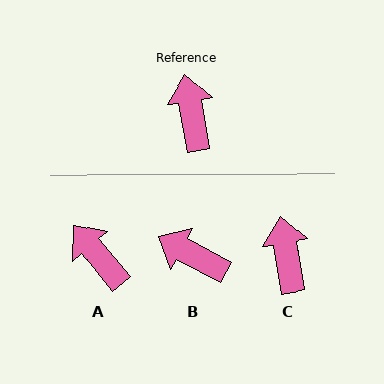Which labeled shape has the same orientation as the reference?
C.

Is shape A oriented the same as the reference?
No, it is off by about 30 degrees.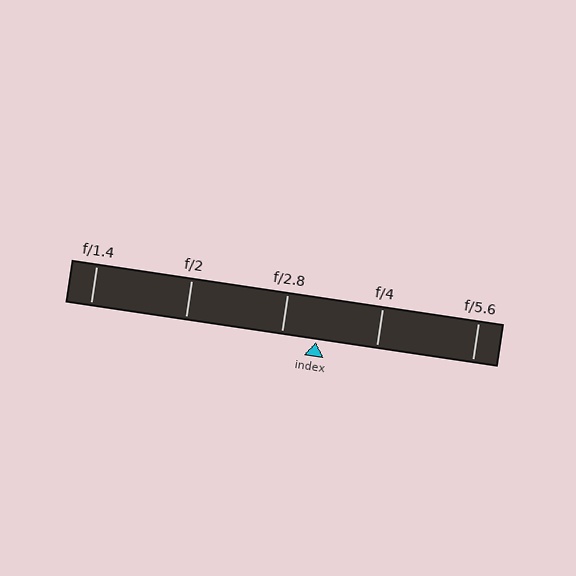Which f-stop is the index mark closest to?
The index mark is closest to f/2.8.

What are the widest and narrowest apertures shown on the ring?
The widest aperture shown is f/1.4 and the narrowest is f/5.6.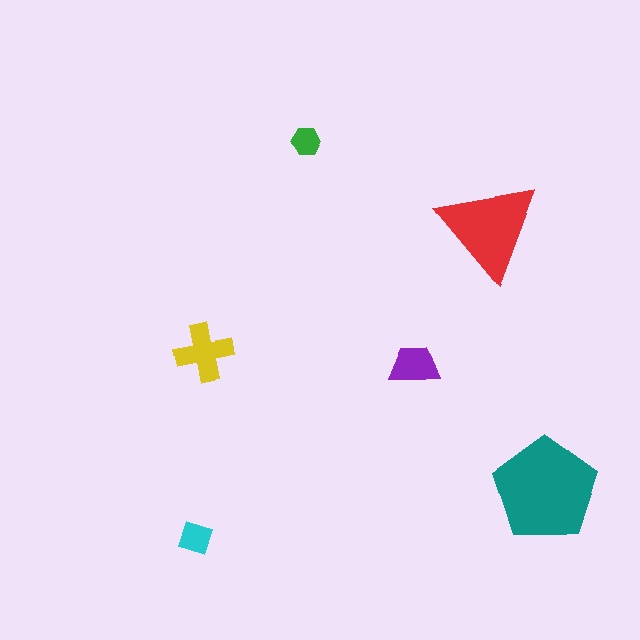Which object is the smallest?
The green hexagon.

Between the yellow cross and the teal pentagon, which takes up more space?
The teal pentagon.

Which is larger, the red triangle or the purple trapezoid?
The red triangle.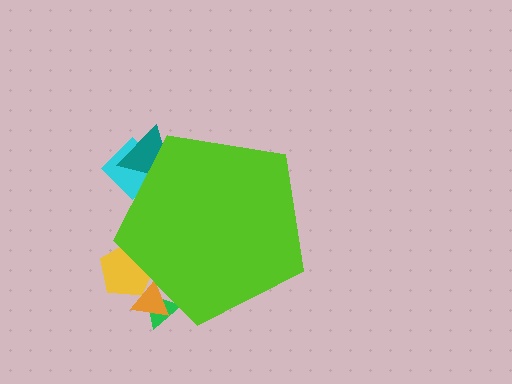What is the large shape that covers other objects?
A lime pentagon.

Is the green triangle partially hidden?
Yes, the green triangle is partially hidden behind the lime pentagon.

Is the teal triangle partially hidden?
Yes, the teal triangle is partially hidden behind the lime pentagon.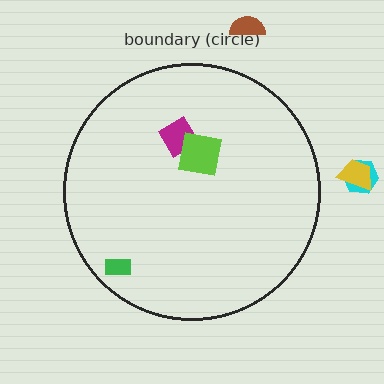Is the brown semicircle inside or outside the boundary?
Outside.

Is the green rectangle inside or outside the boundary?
Inside.